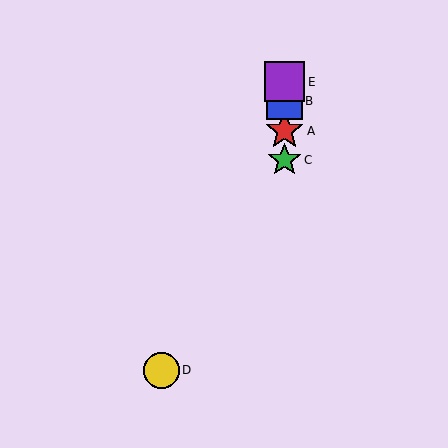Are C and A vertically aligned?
Yes, both are at x≈285.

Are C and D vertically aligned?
No, C is at x≈285 and D is at x≈161.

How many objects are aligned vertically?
4 objects (A, B, C, E) are aligned vertically.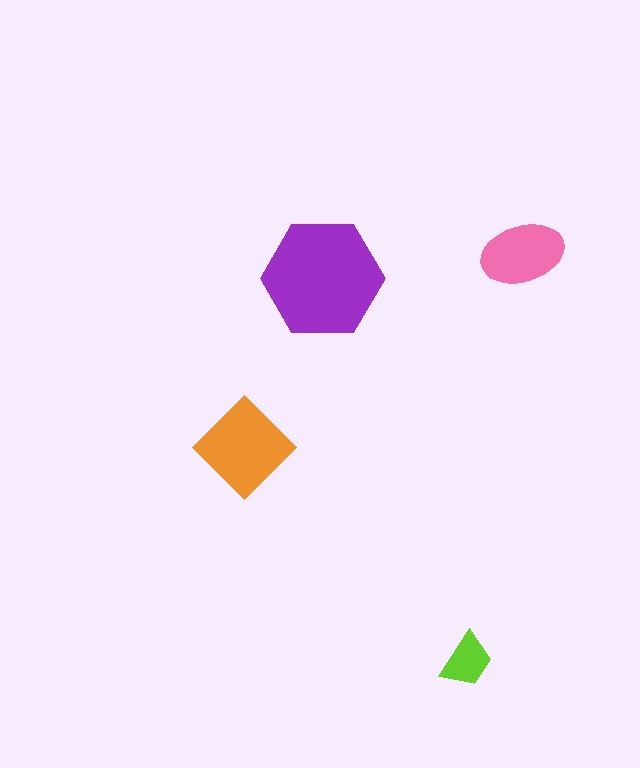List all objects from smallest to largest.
The lime trapezoid, the pink ellipse, the orange diamond, the purple hexagon.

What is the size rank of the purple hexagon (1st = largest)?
1st.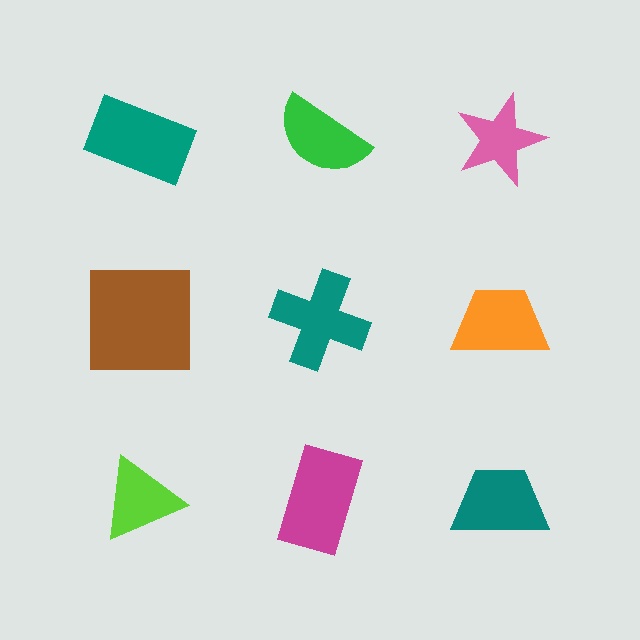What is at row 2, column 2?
A teal cross.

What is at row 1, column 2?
A green semicircle.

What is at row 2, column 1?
A brown square.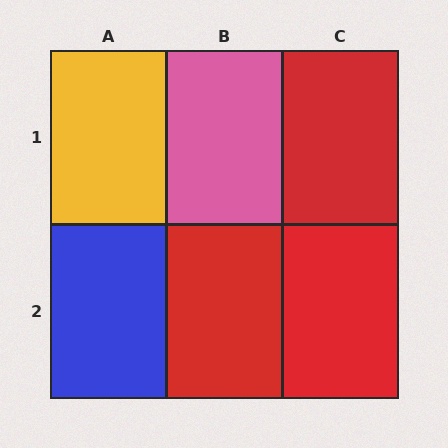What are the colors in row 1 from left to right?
Yellow, pink, red.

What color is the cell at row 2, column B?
Red.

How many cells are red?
3 cells are red.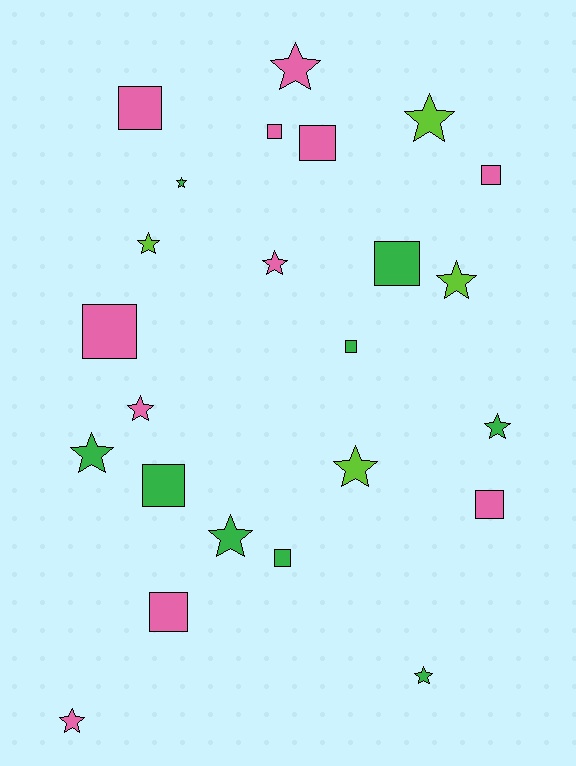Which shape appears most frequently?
Star, with 13 objects.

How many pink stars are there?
There are 4 pink stars.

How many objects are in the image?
There are 24 objects.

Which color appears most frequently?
Pink, with 11 objects.